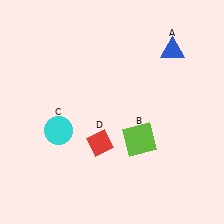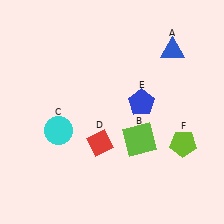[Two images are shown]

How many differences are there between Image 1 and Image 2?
There are 2 differences between the two images.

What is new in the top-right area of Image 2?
A blue pentagon (E) was added in the top-right area of Image 2.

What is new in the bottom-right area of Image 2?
A lime pentagon (F) was added in the bottom-right area of Image 2.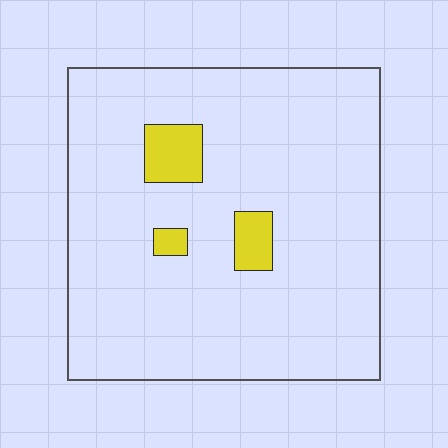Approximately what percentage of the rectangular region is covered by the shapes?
Approximately 5%.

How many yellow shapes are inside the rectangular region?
3.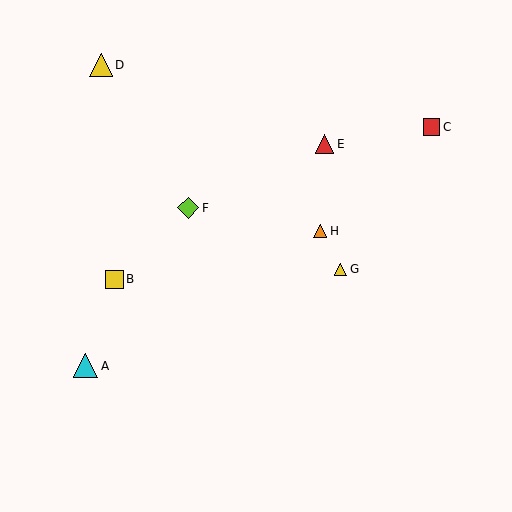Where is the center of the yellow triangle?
The center of the yellow triangle is at (341, 269).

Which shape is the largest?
The cyan triangle (labeled A) is the largest.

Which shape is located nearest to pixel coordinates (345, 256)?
The yellow triangle (labeled G) at (341, 269) is nearest to that location.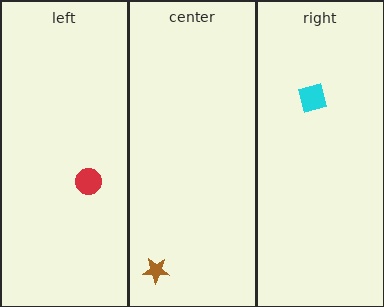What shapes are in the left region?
The red circle.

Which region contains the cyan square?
The right region.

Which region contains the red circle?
The left region.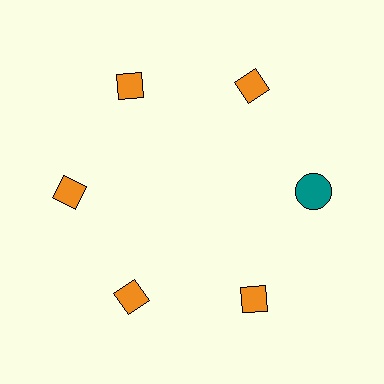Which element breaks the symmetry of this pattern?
The teal circle at roughly the 3 o'clock position breaks the symmetry. All other shapes are orange diamonds.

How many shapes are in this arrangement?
There are 6 shapes arranged in a ring pattern.